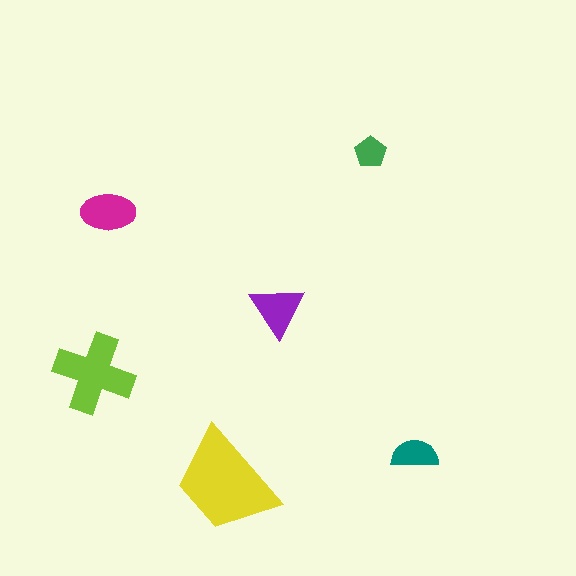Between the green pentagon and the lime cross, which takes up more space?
The lime cross.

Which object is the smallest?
The green pentagon.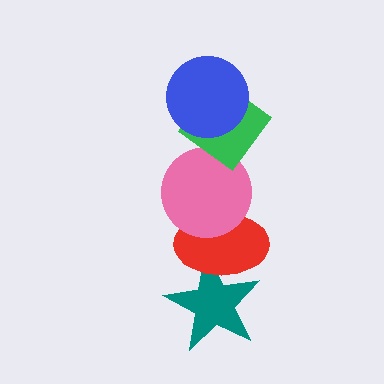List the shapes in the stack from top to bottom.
From top to bottom: the blue circle, the green diamond, the pink circle, the red ellipse, the teal star.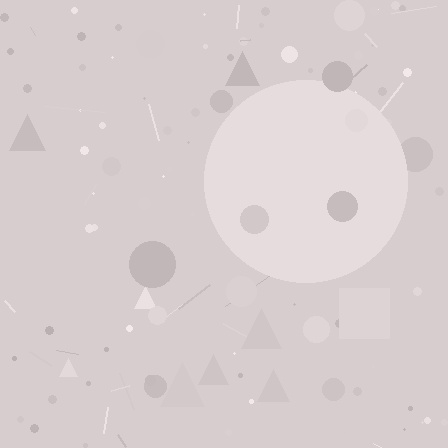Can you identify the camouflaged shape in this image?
The camouflaged shape is a circle.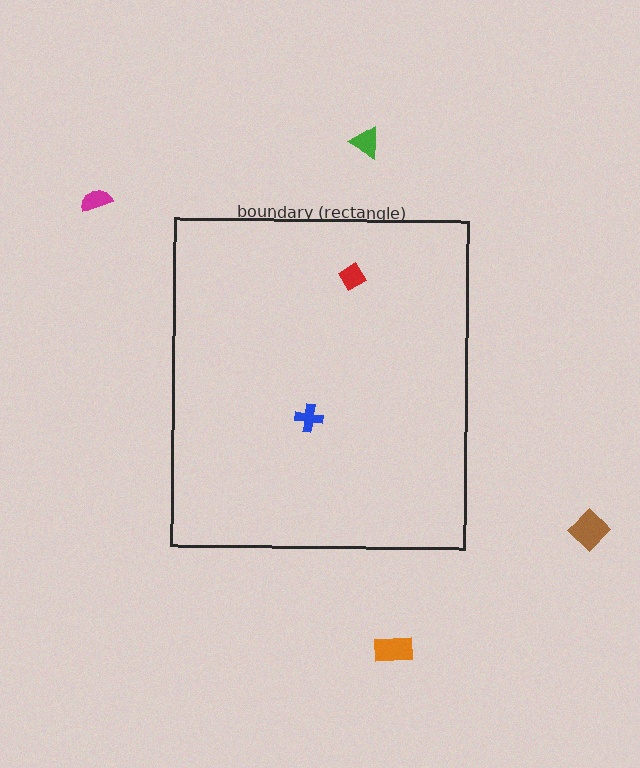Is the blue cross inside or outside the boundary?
Inside.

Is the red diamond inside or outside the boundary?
Inside.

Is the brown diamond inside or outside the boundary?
Outside.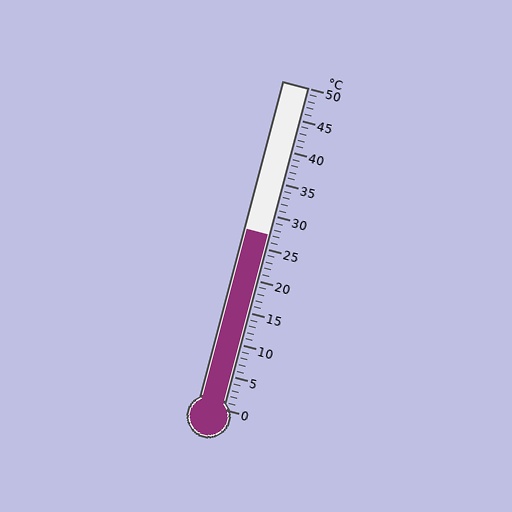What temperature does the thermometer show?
The thermometer shows approximately 27°C.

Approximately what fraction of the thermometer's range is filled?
The thermometer is filled to approximately 55% of its range.